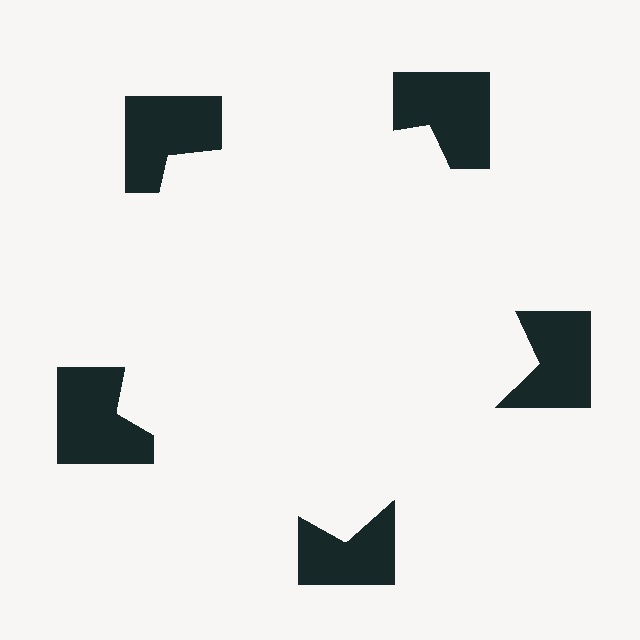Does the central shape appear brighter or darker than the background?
It typically appears slightly brighter than the background, even though no actual brightness change is drawn.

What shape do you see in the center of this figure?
An illusory pentagon — its edges are inferred from the aligned wedge cuts in the notched squares, not physically drawn.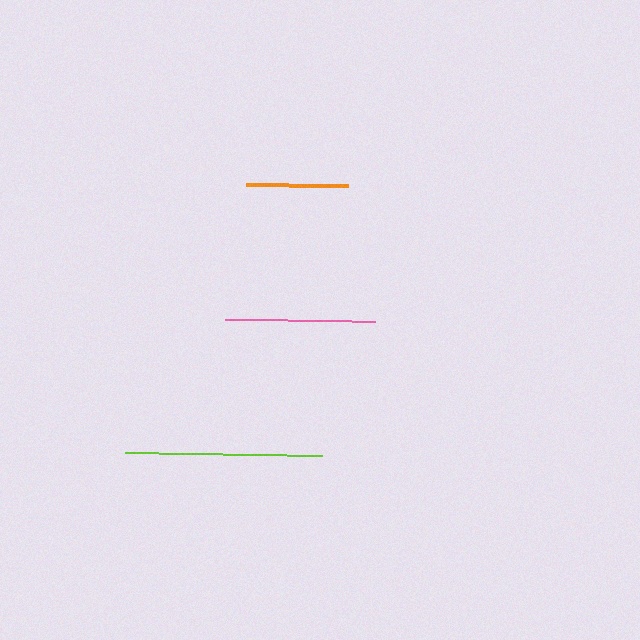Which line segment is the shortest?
The orange line is the shortest at approximately 102 pixels.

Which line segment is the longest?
The lime line is the longest at approximately 197 pixels.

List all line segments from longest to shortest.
From longest to shortest: lime, pink, orange.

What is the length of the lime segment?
The lime segment is approximately 197 pixels long.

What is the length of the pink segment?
The pink segment is approximately 150 pixels long.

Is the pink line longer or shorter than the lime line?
The lime line is longer than the pink line.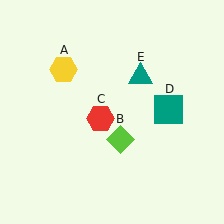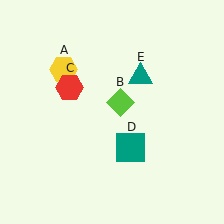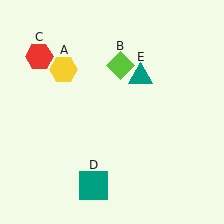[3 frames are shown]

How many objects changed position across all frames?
3 objects changed position: lime diamond (object B), red hexagon (object C), teal square (object D).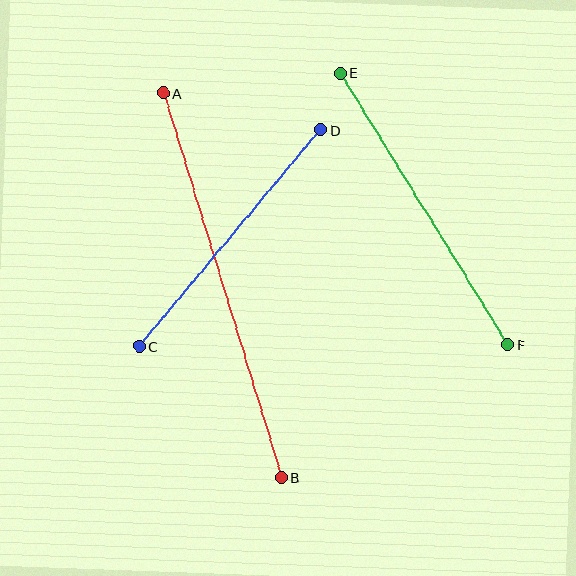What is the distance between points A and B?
The distance is approximately 402 pixels.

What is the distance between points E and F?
The distance is approximately 319 pixels.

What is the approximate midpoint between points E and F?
The midpoint is at approximately (424, 209) pixels.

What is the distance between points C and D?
The distance is approximately 283 pixels.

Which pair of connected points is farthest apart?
Points A and B are farthest apart.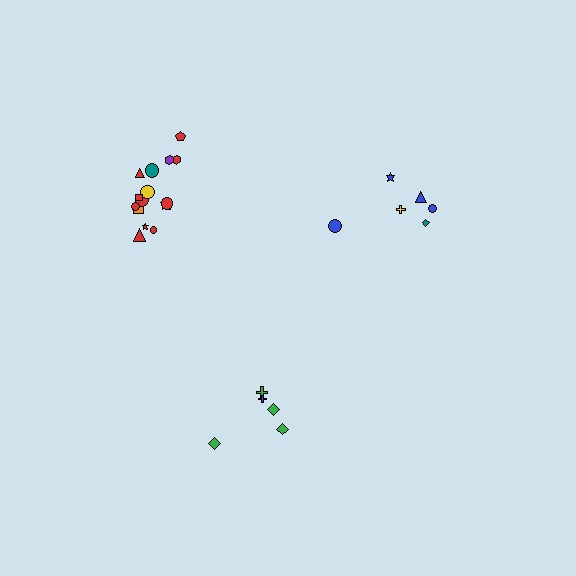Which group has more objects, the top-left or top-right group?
The top-left group.